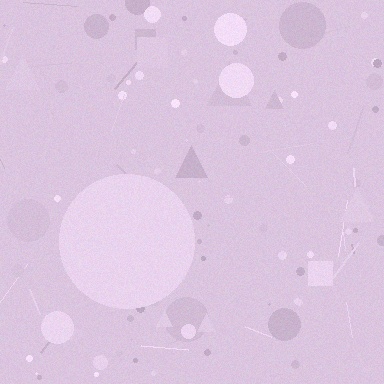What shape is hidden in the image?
A circle is hidden in the image.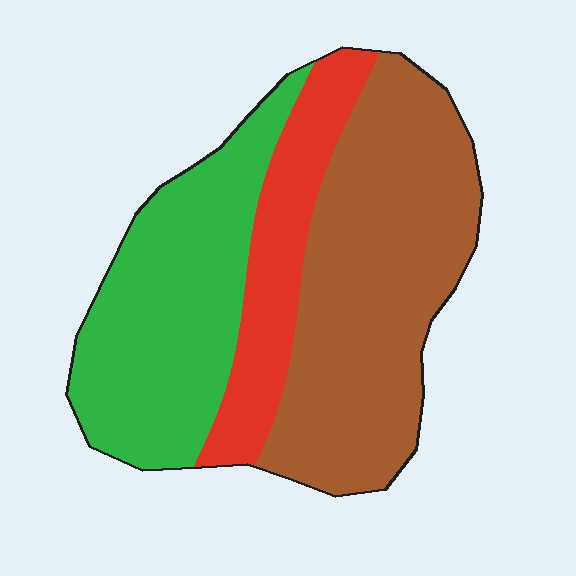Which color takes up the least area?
Red, at roughly 20%.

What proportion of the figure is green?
Green covers roughly 35% of the figure.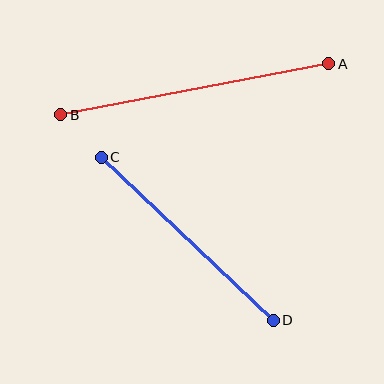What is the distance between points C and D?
The distance is approximately 237 pixels.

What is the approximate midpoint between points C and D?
The midpoint is at approximately (187, 239) pixels.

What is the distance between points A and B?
The distance is approximately 273 pixels.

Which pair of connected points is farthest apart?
Points A and B are farthest apart.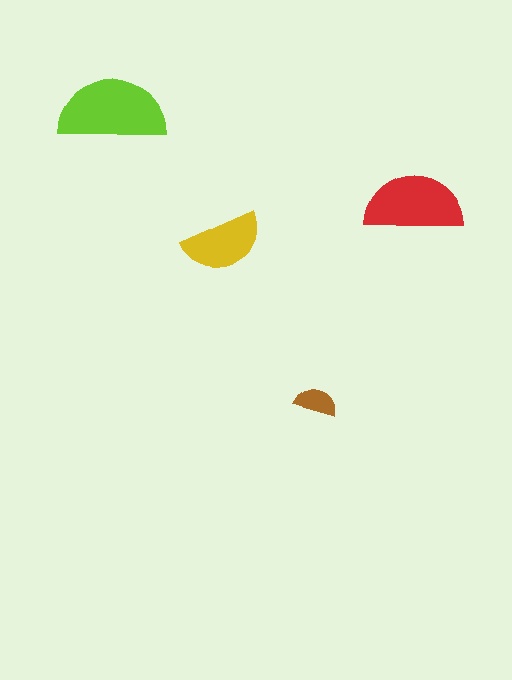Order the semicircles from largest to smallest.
the lime one, the red one, the yellow one, the brown one.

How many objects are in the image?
There are 4 objects in the image.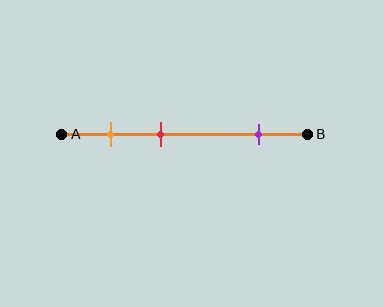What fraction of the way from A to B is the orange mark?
The orange mark is approximately 20% (0.2) of the way from A to B.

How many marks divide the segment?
There are 3 marks dividing the segment.